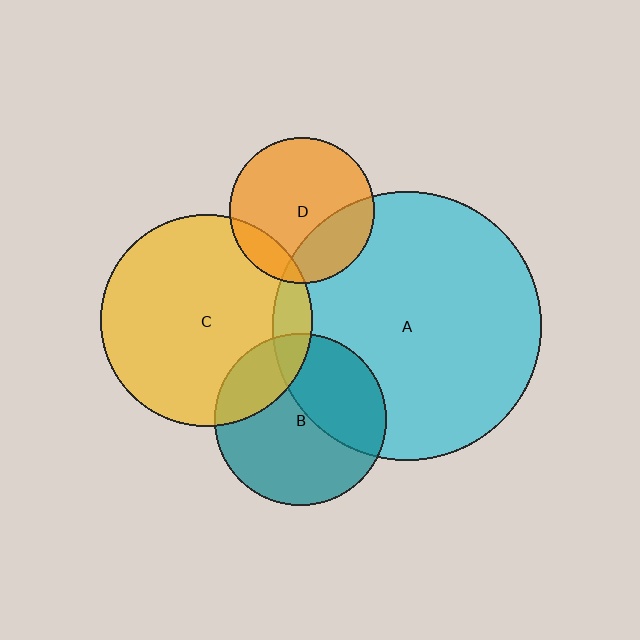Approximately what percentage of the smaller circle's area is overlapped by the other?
Approximately 20%.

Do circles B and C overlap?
Yes.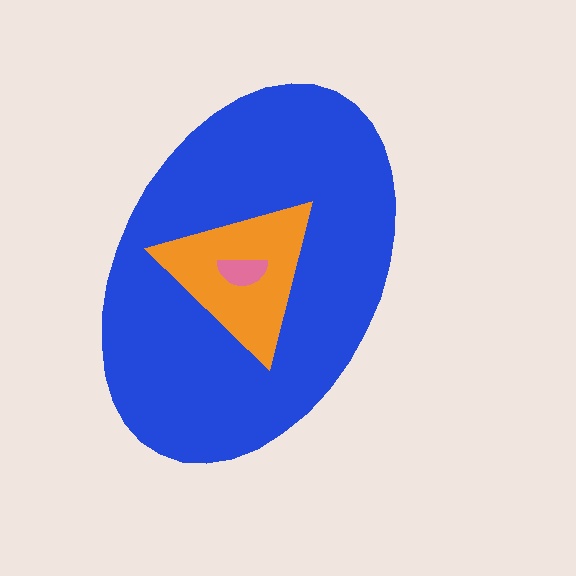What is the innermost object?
The pink semicircle.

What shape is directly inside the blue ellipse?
The orange triangle.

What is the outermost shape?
The blue ellipse.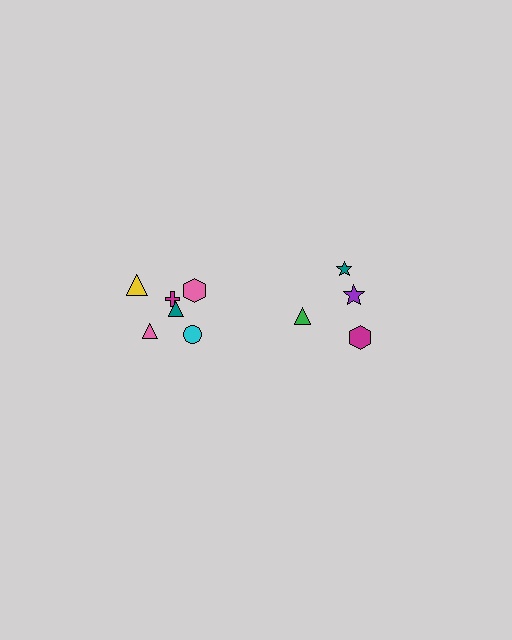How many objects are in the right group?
There are 4 objects.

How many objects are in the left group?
There are 6 objects.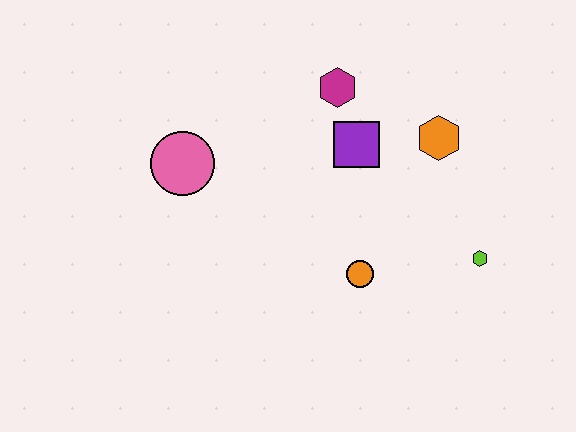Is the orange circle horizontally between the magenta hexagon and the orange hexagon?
Yes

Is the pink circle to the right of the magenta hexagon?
No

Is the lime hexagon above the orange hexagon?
No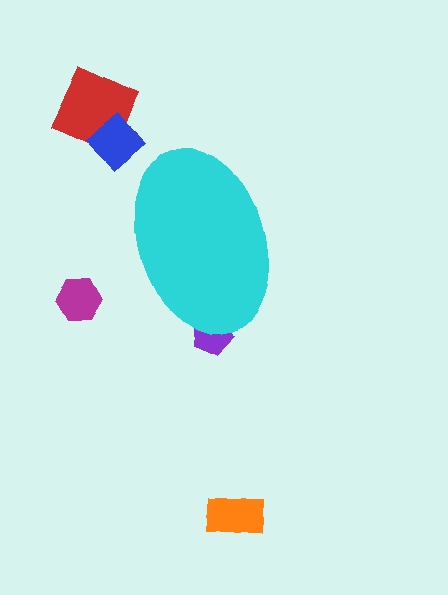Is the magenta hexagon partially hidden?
No, the magenta hexagon is fully visible.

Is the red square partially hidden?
No, the red square is fully visible.